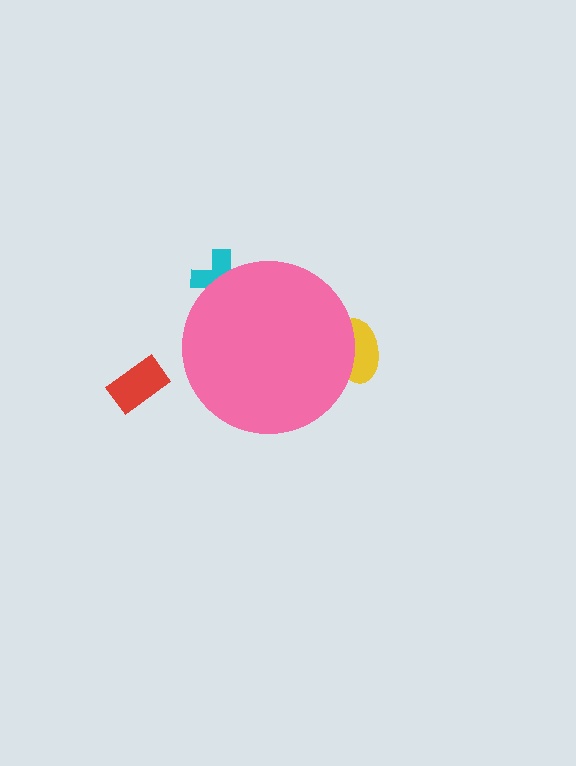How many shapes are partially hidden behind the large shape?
2 shapes are partially hidden.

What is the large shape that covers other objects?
A pink circle.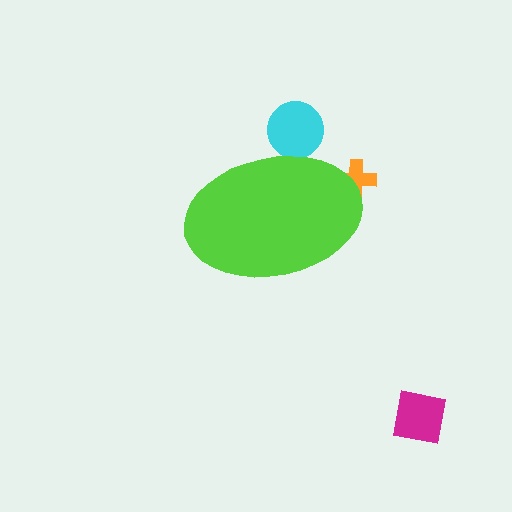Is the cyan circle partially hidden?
Yes, the cyan circle is partially hidden behind the lime ellipse.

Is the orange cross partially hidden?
Yes, the orange cross is partially hidden behind the lime ellipse.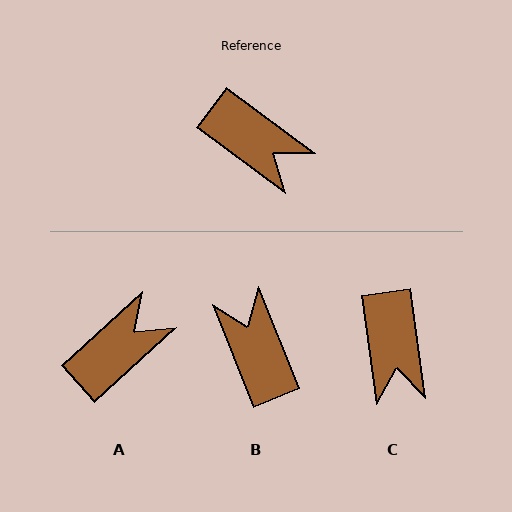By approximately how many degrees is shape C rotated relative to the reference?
Approximately 46 degrees clockwise.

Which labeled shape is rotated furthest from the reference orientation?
B, about 149 degrees away.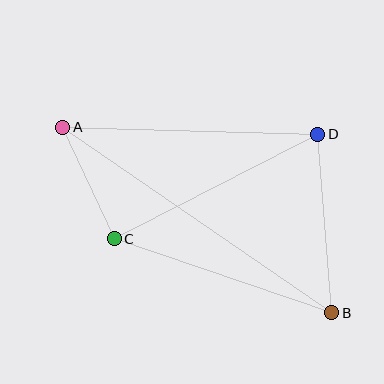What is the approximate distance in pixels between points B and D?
The distance between B and D is approximately 179 pixels.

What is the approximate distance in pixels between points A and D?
The distance between A and D is approximately 255 pixels.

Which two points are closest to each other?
Points A and C are closest to each other.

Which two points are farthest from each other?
Points A and B are farthest from each other.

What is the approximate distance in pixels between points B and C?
The distance between B and C is approximately 230 pixels.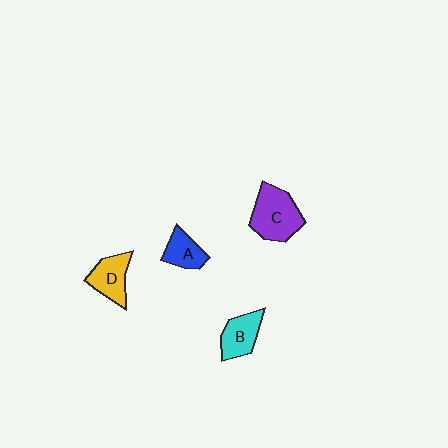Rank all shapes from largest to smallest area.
From largest to smallest: C (purple), D (yellow), B (cyan), A (blue).